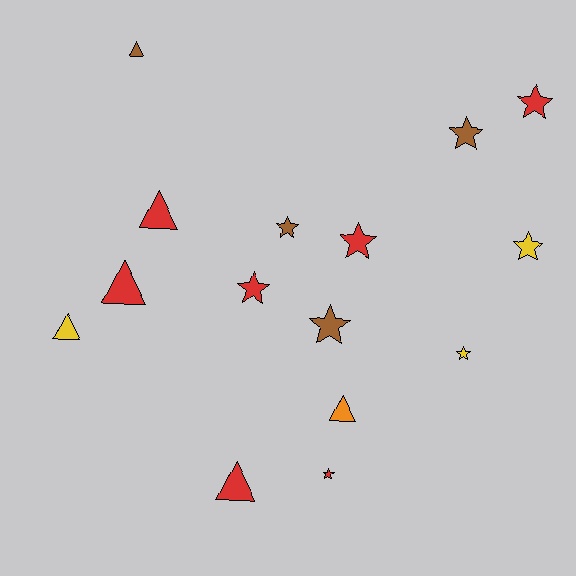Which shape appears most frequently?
Star, with 9 objects.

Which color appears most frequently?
Red, with 7 objects.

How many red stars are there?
There are 4 red stars.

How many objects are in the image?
There are 15 objects.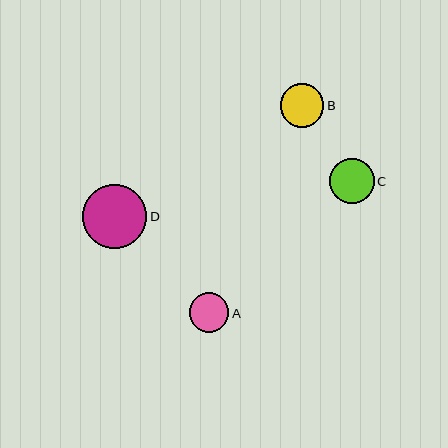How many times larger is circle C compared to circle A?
Circle C is approximately 1.1 times the size of circle A.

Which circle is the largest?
Circle D is the largest with a size of approximately 64 pixels.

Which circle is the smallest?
Circle A is the smallest with a size of approximately 40 pixels.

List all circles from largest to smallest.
From largest to smallest: D, C, B, A.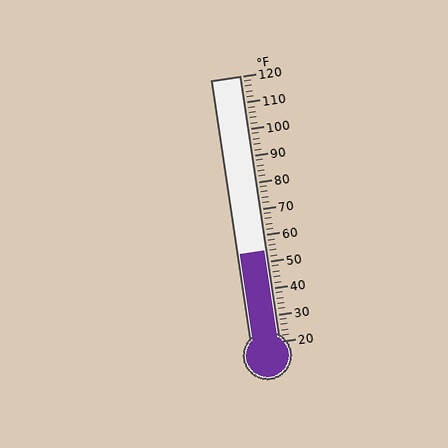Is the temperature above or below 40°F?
The temperature is above 40°F.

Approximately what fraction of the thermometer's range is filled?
The thermometer is filled to approximately 35% of its range.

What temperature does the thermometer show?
The thermometer shows approximately 54°F.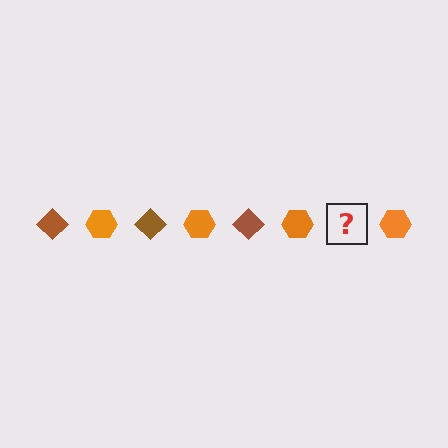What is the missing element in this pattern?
The missing element is a brown diamond.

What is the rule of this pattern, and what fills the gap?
The rule is that the pattern alternates between brown diamond and orange hexagon. The gap should be filled with a brown diamond.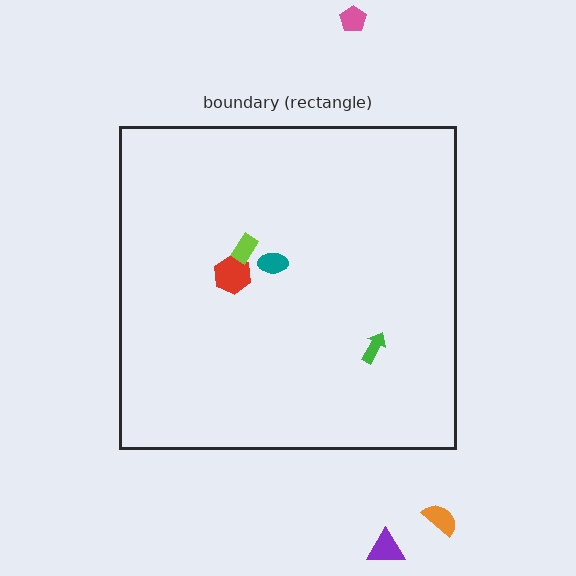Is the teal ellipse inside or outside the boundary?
Inside.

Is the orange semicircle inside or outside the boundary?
Outside.